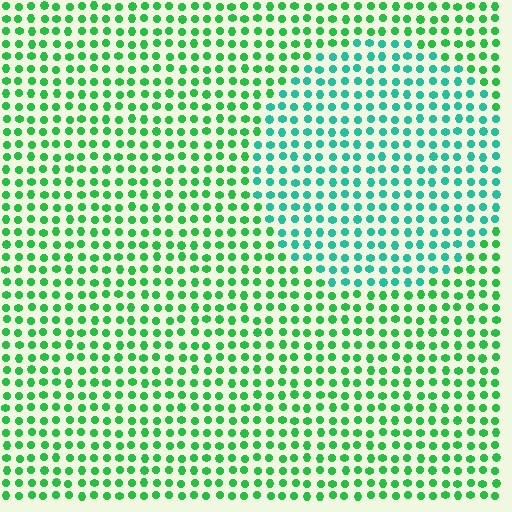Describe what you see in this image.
The image is filled with small green elements in a uniform arrangement. A circle-shaped region is visible where the elements are tinted to a slightly different hue, forming a subtle color boundary.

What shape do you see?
I see a circle.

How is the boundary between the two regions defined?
The boundary is defined purely by a slight shift in hue (about 37 degrees). Spacing, size, and orientation are identical on both sides.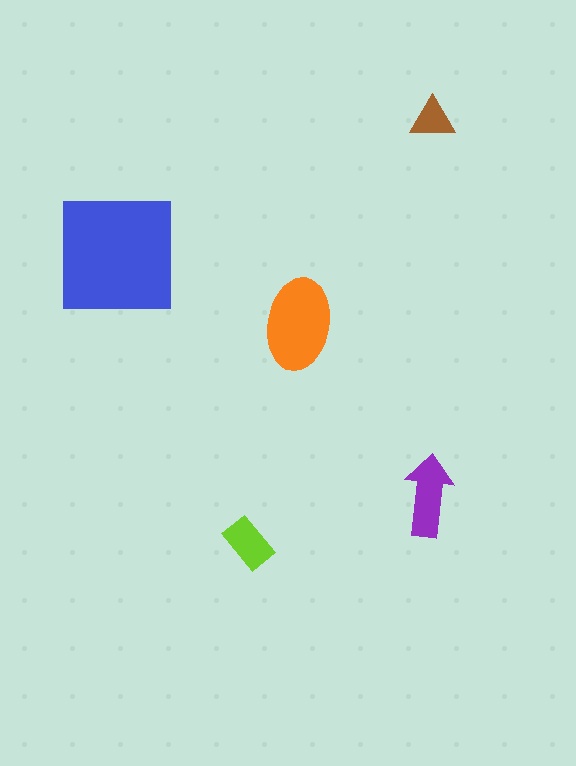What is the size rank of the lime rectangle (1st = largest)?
4th.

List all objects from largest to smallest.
The blue square, the orange ellipse, the purple arrow, the lime rectangle, the brown triangle.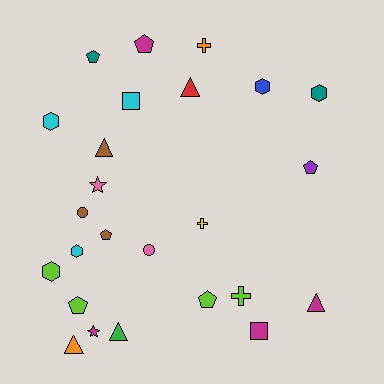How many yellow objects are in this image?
There is 1 yellow object.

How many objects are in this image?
There are 25 objects.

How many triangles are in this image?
There are 5 triangles.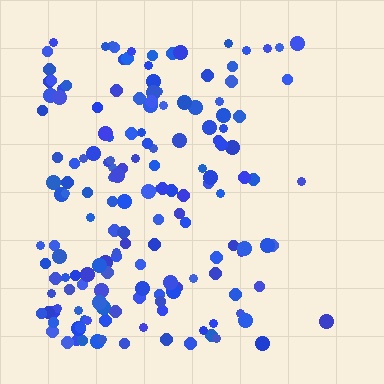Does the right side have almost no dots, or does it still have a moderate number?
Still a moderate number, just noticeably fewer than the left.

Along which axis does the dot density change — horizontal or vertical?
Horizontal.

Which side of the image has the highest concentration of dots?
The left.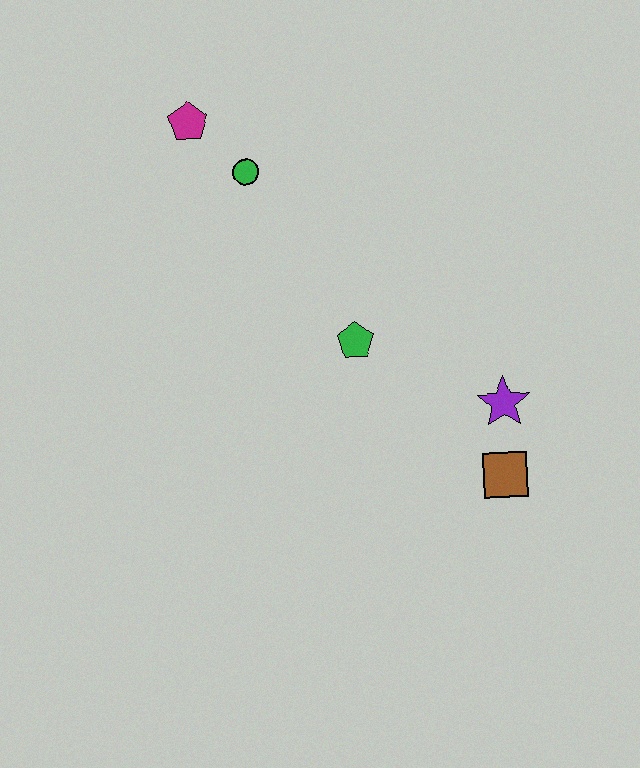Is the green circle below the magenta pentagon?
Yes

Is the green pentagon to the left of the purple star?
Yes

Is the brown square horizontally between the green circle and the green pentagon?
No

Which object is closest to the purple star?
The brown square is closest to the purple star.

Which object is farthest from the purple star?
The magenta pentagon is farthest from the purple star.